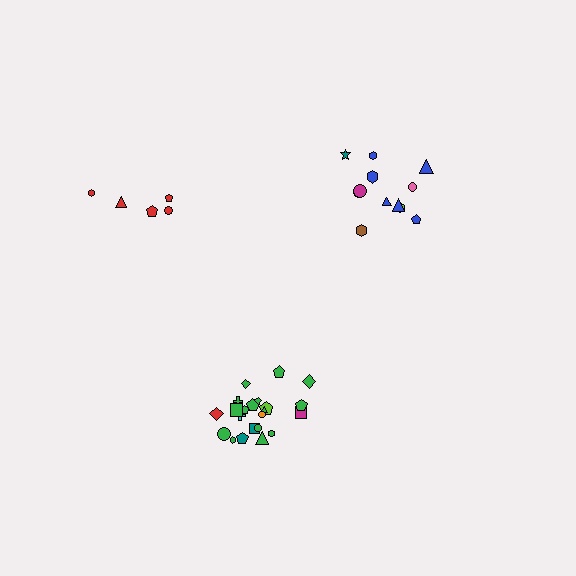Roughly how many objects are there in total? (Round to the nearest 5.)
Roughly 40 objects in total.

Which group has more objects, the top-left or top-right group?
The top-right group.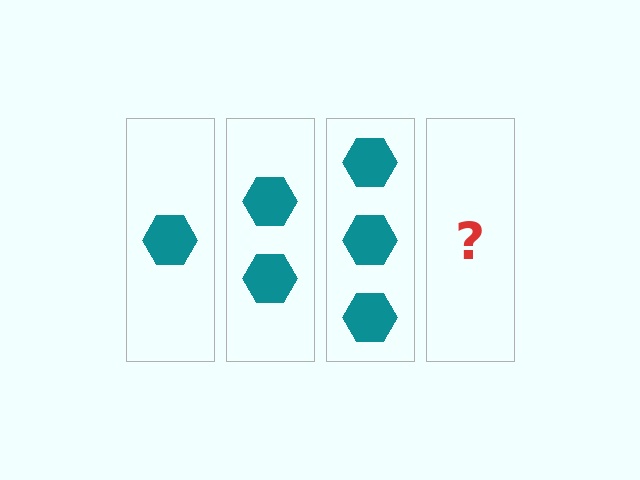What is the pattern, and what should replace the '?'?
The pattern is that each step adds one more hexagon. The '?' should be 4 hexagons.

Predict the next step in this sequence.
The next step is 4 hexagons.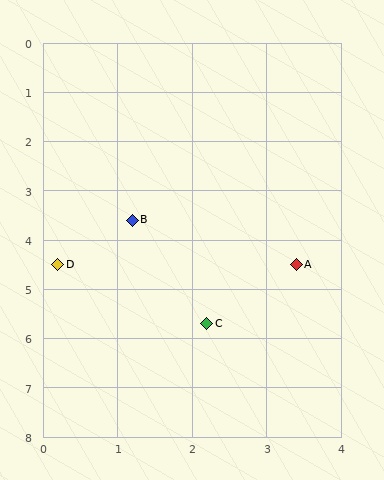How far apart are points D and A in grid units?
Points D and A are about 3.2 grid units apart.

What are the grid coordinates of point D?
Point D is at approximately (0.2, 4.5).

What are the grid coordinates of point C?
Point C is at approximately (2.2, 5.7).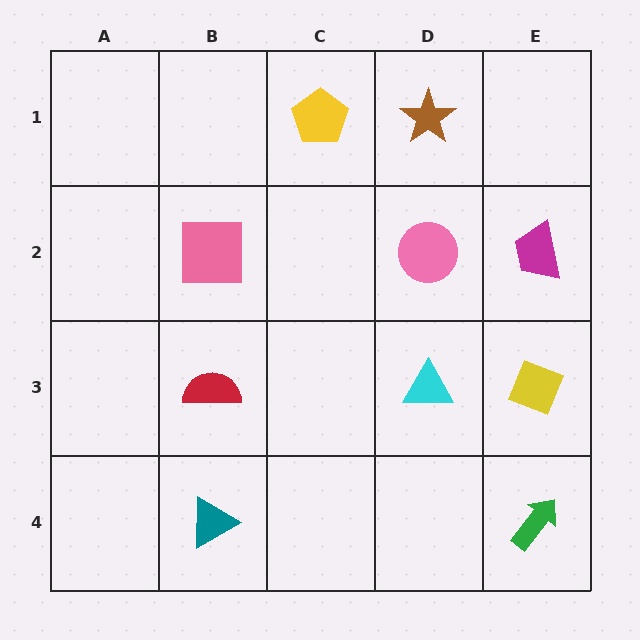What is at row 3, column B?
A red semicircle.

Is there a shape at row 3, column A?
No, that cell is empty.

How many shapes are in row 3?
3 shapes.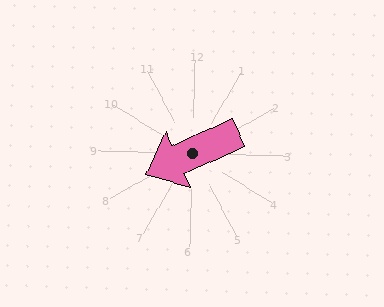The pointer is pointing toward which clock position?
Roughly 8 o'clock.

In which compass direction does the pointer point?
Southwest.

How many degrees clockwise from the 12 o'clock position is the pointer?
Approximately 245 degrees.